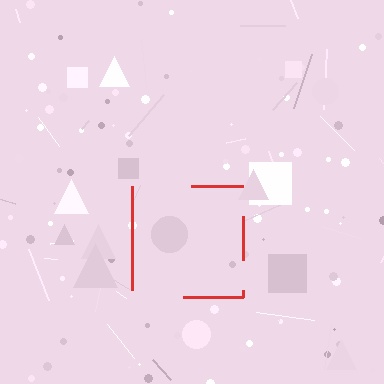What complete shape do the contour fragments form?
The contour fragments form a square.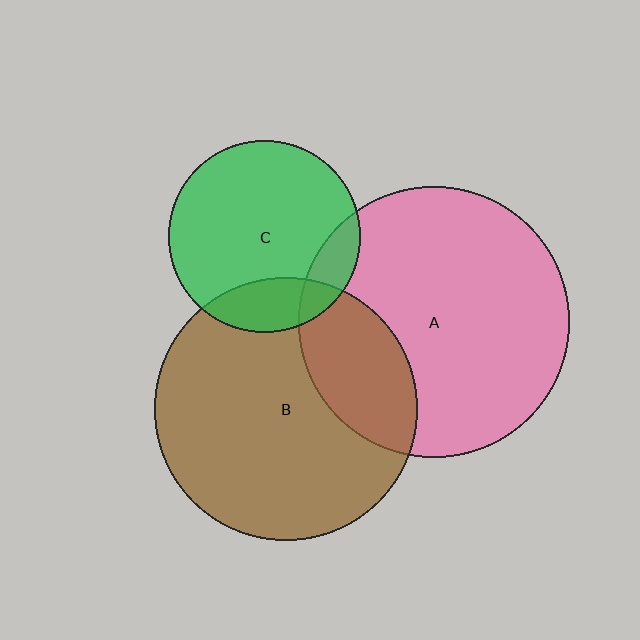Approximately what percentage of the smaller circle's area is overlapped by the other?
Approximately 20%.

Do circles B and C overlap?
Yes.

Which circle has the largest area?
Circle A (pink).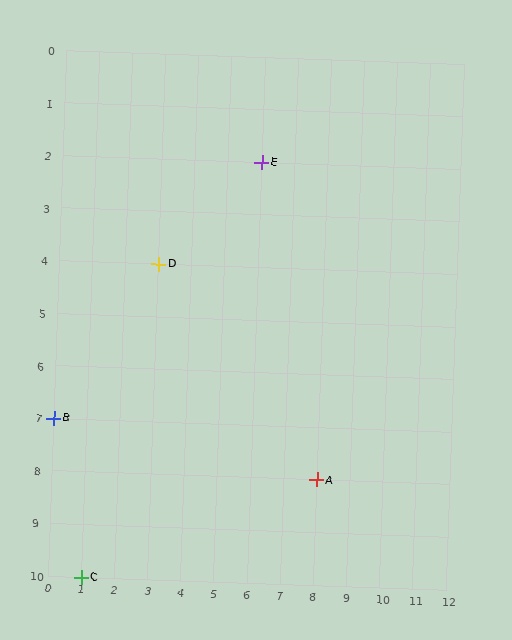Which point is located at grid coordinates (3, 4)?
Point D is at (3, 4).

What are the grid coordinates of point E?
Point E is at grid coordinates (6, 2).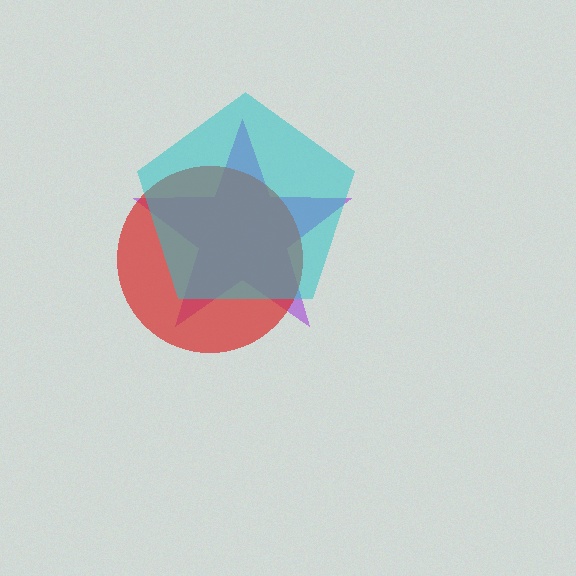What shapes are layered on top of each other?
The layered shapes are: a purple star, a red circle, a cyan pentagon.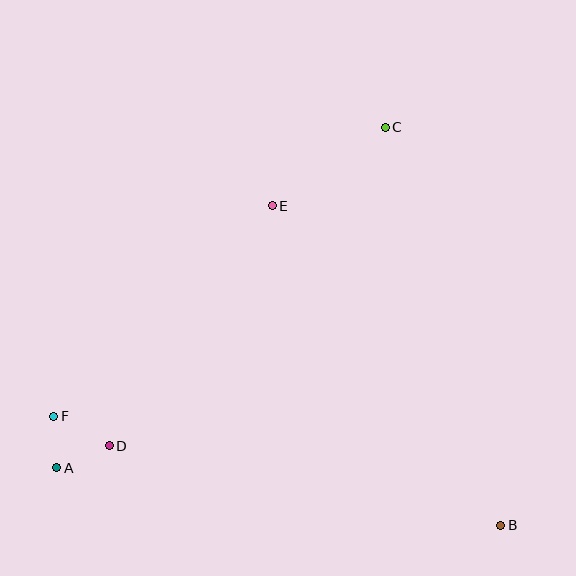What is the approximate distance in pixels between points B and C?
The distance between B and C is approximately 414 pixels.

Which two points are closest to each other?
Points A and F are closest to each other.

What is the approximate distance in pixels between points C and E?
The distance between C and E is approximately 137 pixels.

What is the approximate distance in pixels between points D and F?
The distance between D and F is approximately 63 pixels.